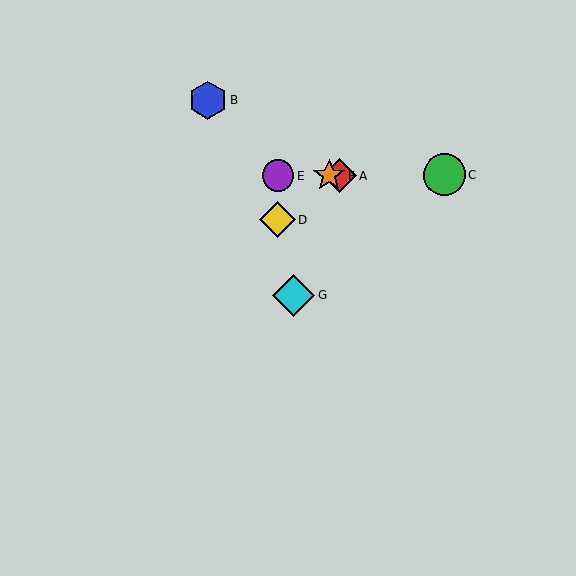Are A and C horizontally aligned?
Yes, both are at y≈175.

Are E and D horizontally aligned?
No, E is at y≈176 and D is at y≈220.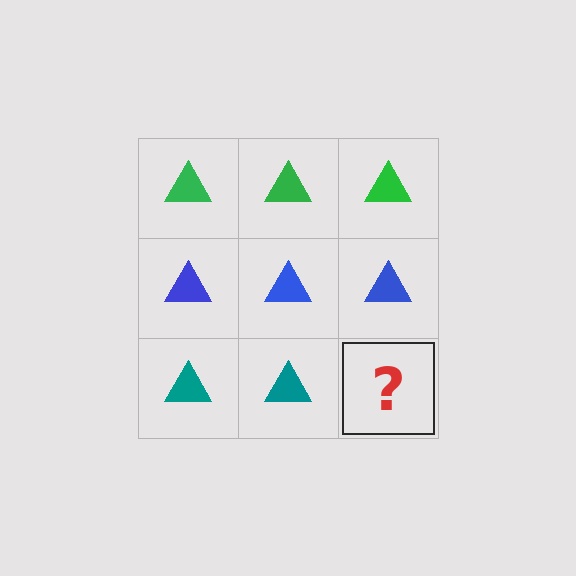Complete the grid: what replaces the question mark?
The question mark should be replaced with a teal triangle.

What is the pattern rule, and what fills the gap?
The rule is that each row has a consistent color. The gap should be filled with a teal triangle.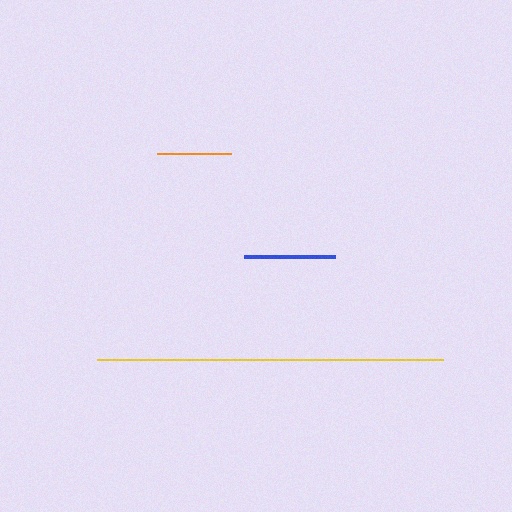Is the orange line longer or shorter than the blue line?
The blue line is longer than the orange line.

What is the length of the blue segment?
The blue segment is approximately 92 pixels long.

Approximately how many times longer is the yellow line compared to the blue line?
The yellow line is approximately 3.8 times the length of the blue line.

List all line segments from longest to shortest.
From longest to shortest: yellow, blue, orange.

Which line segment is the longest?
The yellow line is the longest at approximately 346 pixels.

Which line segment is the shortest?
The orange line is the shortest at approximately 74 pixels.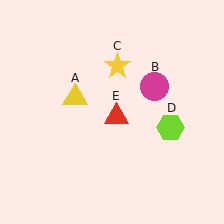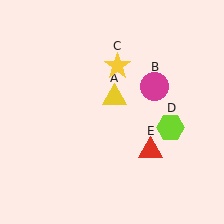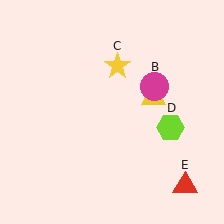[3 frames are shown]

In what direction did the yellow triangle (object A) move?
The yellow triangle (object A) moved right.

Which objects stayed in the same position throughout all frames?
Magenta circle (object B) and yellow star (object C) and lime hexagon (object D) remained stationary.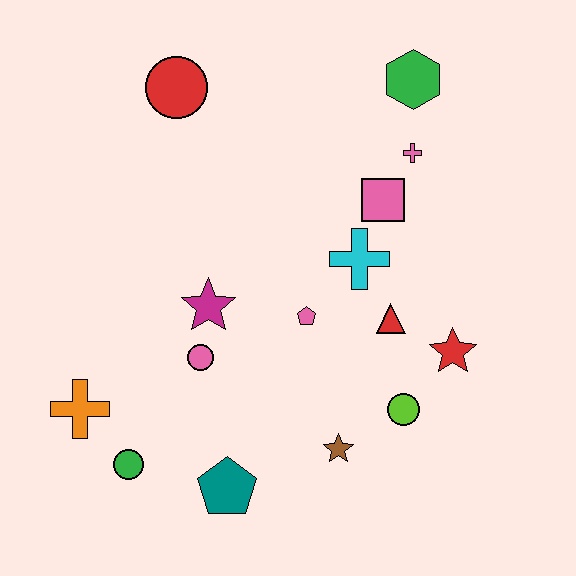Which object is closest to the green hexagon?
The pink cross is closest to the green hexagon.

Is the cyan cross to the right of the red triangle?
No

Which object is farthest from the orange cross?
The green hexagon is farthest from the orange cross.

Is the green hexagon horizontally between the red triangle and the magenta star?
No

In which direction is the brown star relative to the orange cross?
The brown star is to the right of the orange cross.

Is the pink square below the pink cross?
Yes